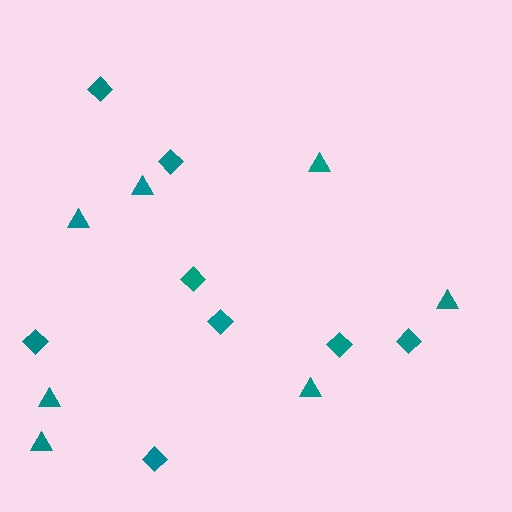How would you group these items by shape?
There are 2 groups: one group of triangles (7) and one group of diamonds (8).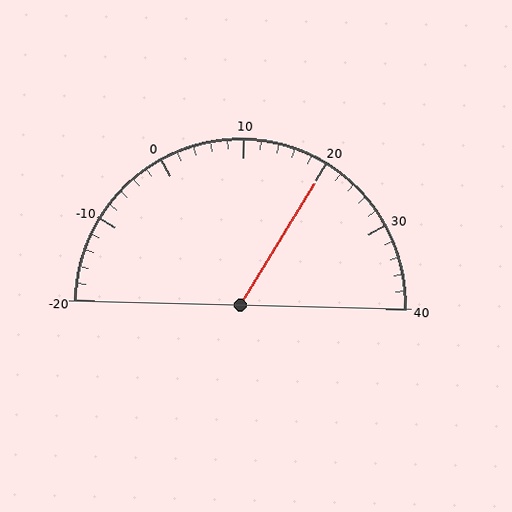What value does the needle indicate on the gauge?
The needle indicates approximately 20.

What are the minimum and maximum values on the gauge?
The gauge ranges from -20 to 40.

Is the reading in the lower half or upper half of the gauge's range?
The reading is in the upper half of the range (-20 to 40).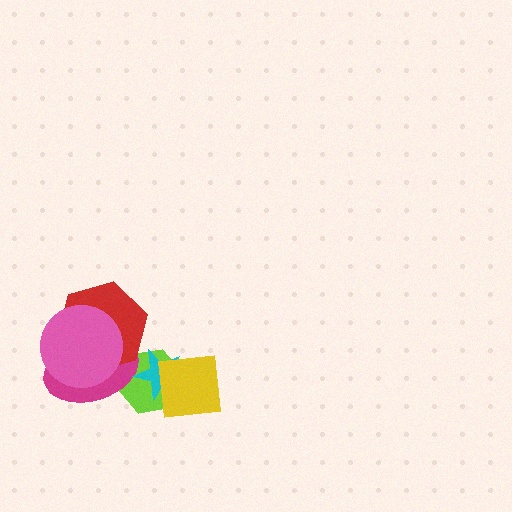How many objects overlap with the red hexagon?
3 objects overlap with the red hexagon.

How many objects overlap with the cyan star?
2 objects overlap with the cyan star.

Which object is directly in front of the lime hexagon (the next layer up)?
The magenta ellipse is directly in front of the lime hexagon.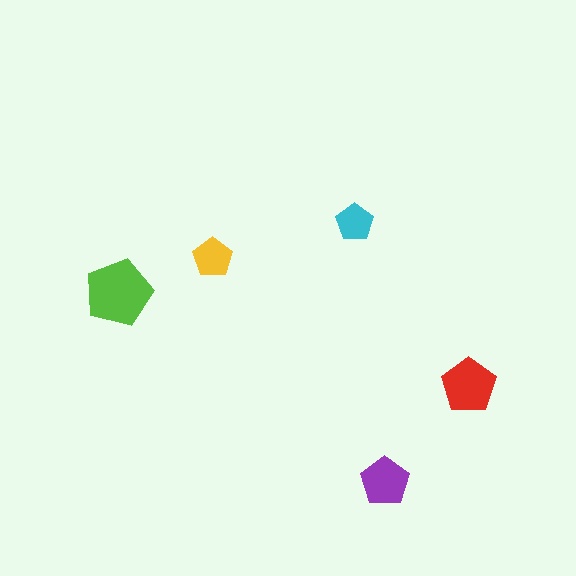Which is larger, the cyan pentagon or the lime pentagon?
The lime one.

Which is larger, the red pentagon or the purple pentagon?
The red one.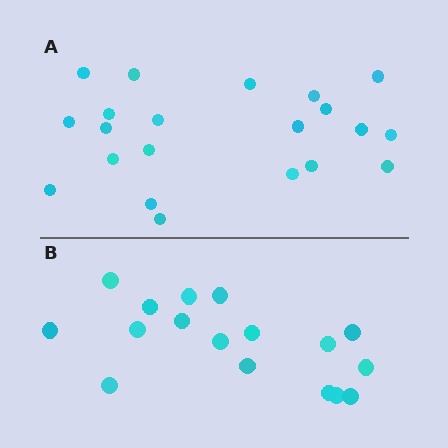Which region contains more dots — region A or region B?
Region A (the top region) has more dots.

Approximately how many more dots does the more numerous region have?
Region A has about 4 more dots than region B.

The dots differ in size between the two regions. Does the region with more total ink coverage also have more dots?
No. Region B has more total ink coverage because its dots are larger, but region A actually contains more individual dots. Total area can be misleading — the number of items is what matters here.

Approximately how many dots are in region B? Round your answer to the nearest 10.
About 20 dots. (The exact count is 17, which rounds to 20.)